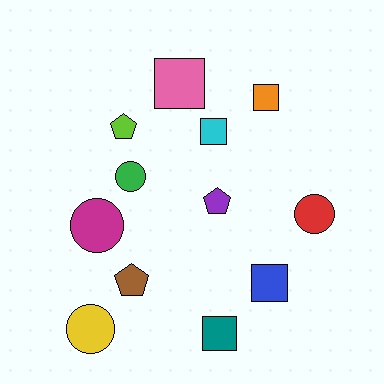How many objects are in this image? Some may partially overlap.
There are 12 objects.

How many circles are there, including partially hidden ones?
There are 4 circles.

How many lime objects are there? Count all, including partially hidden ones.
There is 1 lime object.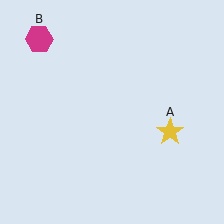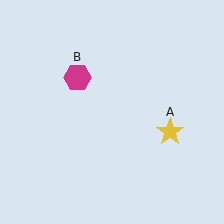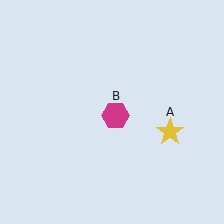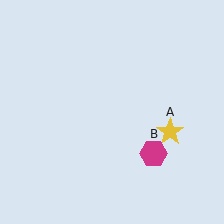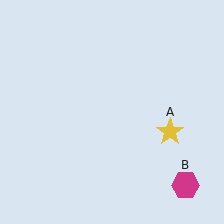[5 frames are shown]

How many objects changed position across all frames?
1 object changed position: magenta hexagon (object B).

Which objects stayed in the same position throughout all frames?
Yellow star (object A) remained stationary.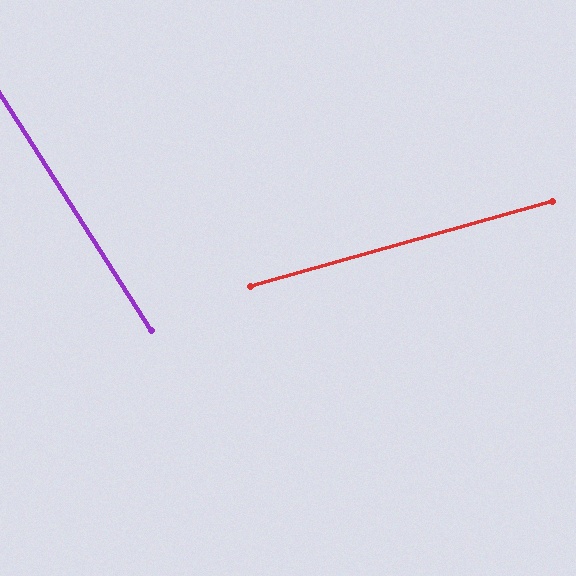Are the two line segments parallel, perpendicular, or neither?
Neither parallel nor perpendicular — they differ by about 73°.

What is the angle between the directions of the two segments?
Approximately 73 degrees.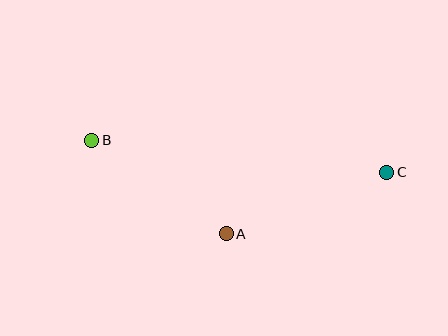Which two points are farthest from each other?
Points B and C are farthest from each other.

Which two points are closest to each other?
Points A and B are closest to each other.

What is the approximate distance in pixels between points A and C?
The distance between A and C is approximately 172 pixels.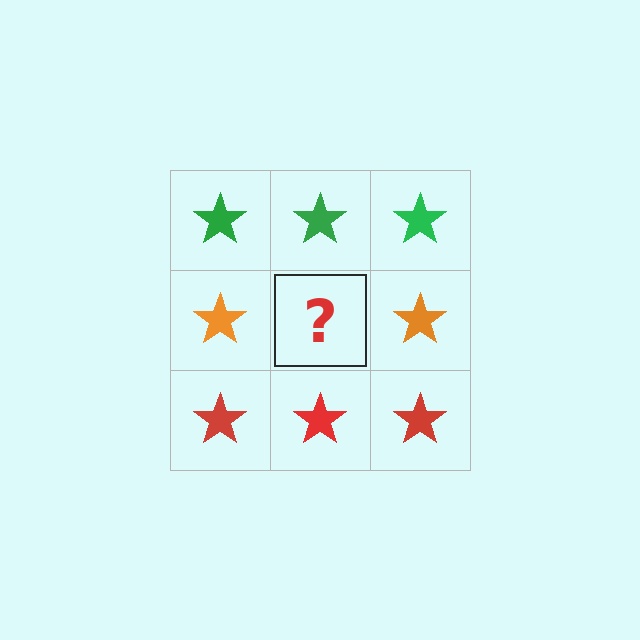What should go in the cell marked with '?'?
The missing cell should contain an orange star.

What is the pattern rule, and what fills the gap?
The rule is that each row has a consistent color. The gap should be filled with an orange star.